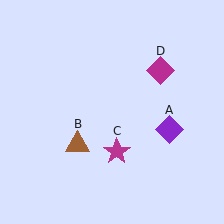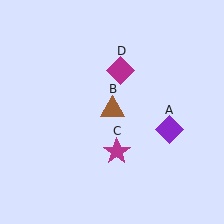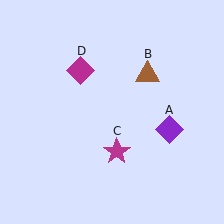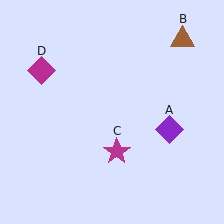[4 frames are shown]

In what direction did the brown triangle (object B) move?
The brown triangle (object B) moved up and to the right.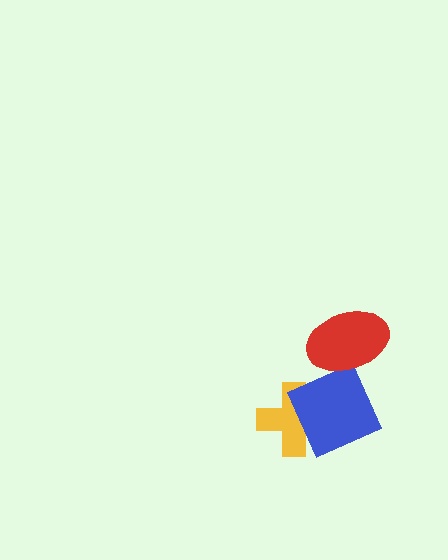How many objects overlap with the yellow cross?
1 object overlaps with the yellow cross.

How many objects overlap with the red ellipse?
1 object overlaps with the red ellipse.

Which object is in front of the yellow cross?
The blue square is in front of the yellow cross.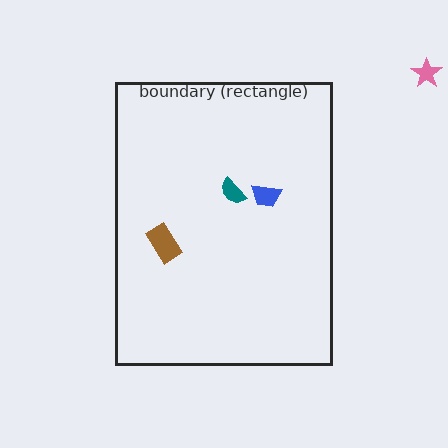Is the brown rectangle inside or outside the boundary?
Inside.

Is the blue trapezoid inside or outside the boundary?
Inside.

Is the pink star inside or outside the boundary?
Outside.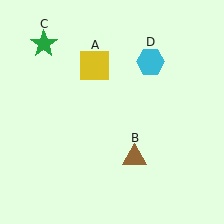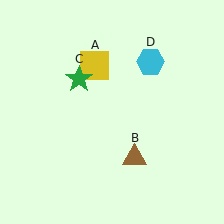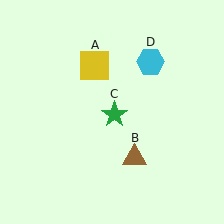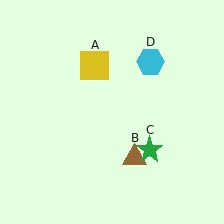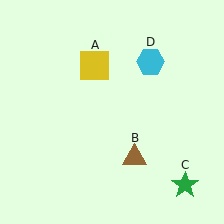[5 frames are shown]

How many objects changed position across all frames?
1 object changed position: green star (object C).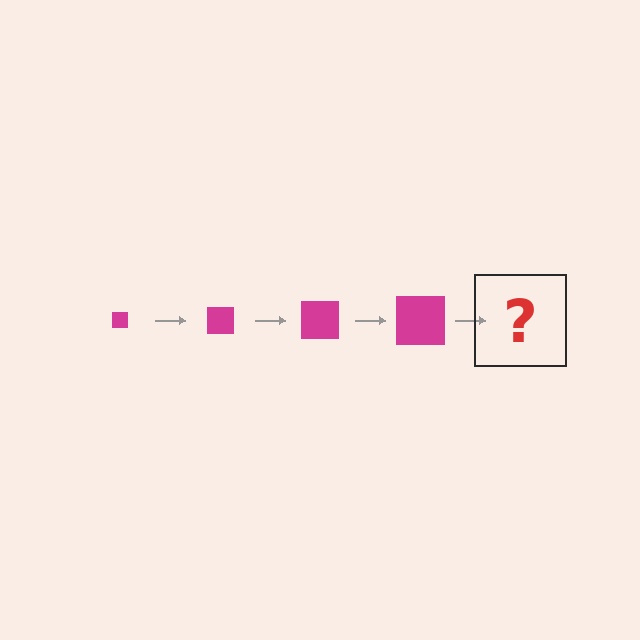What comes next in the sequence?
The next element should be a magenta square, larger than the previous one.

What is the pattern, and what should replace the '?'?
The pattern is that the square gets progressively larger each step. The '?' should be a magenta square, larger than the previous one.